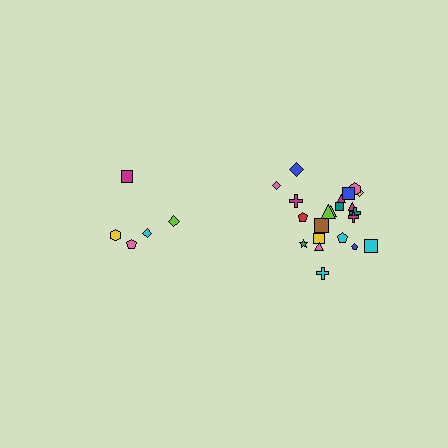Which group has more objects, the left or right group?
The right group.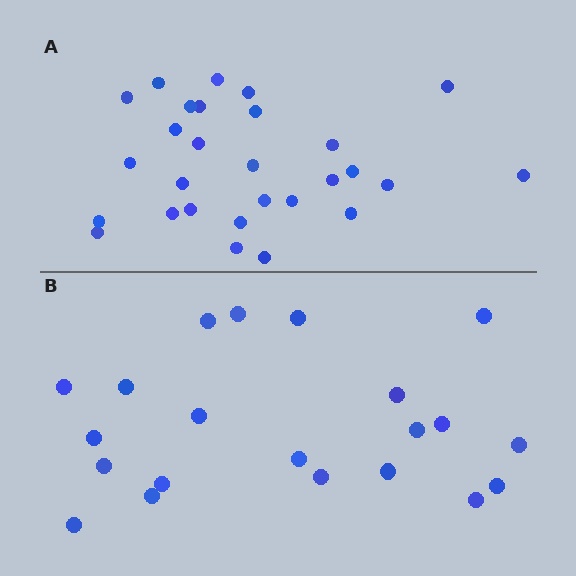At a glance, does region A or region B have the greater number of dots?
Region A (the top region) has more dots.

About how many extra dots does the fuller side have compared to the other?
Region A has roughly 8 or so more dots than region B.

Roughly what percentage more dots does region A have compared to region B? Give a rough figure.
About 35% more.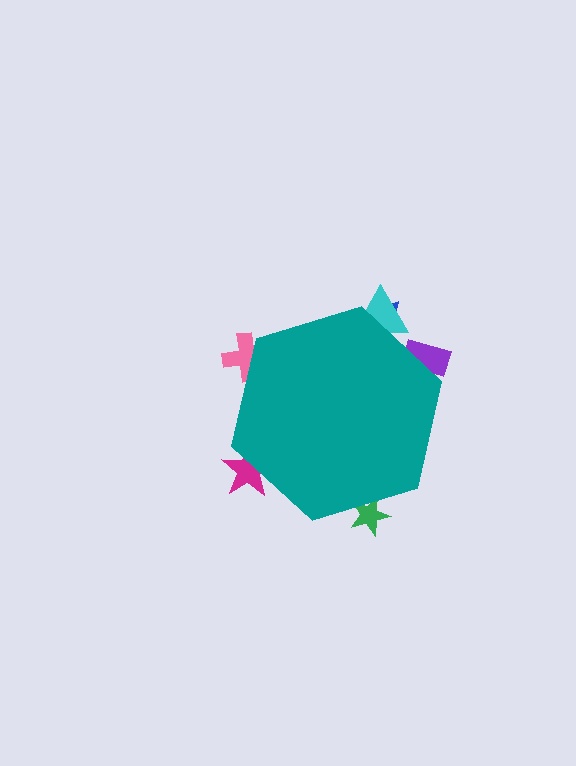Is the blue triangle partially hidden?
Yes, the blue triangle is partially hidden behind the teal hexagon.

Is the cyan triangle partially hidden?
Yes, the cyan triangle is partially hidden behind the teal hexagon.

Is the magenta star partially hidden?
Yes, the magenta star is partially hidden behind the teal hexagon.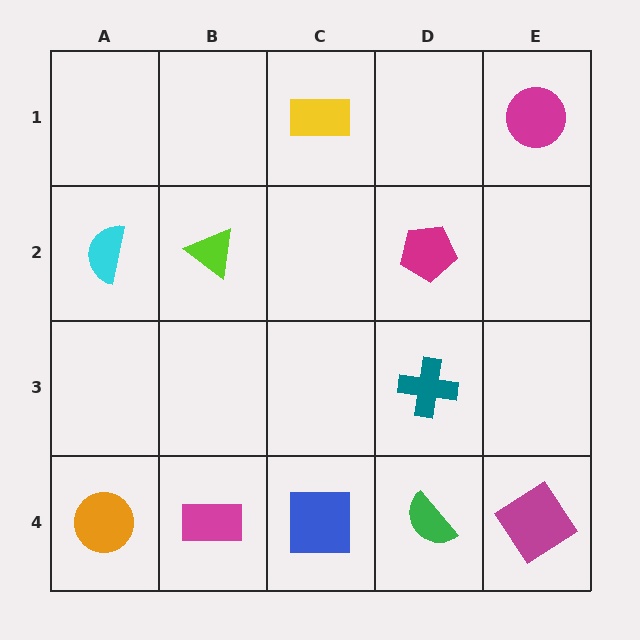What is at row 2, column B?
A lime triangle.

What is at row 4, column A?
An orange circle.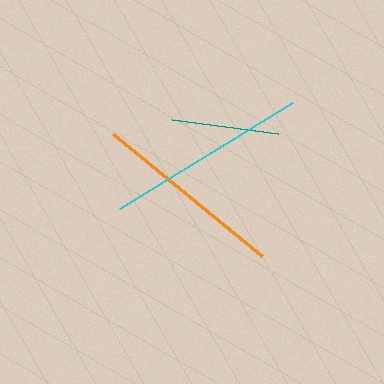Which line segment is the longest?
The cyan line is the longest at approximately 203 pixels.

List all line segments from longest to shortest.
From longest to shortest: cyan, orange, teal.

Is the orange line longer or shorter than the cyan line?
The cyan line is longer than the orange line.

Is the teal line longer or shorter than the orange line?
The orange line is longer than the teal line.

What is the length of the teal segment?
The teal segment is approximately 107 pixels long.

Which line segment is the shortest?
The teal line is the shortest at approximately 107 pixels.